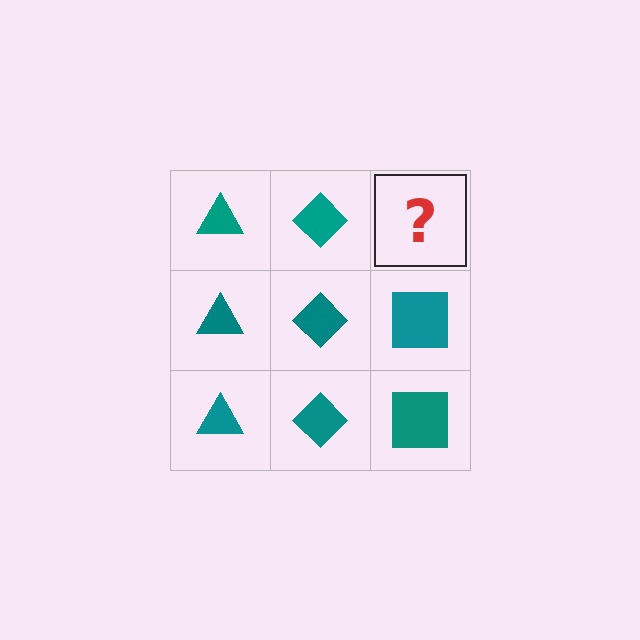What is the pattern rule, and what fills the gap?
The rule is that each column has a consistent shape. The gap should be filled with a teal square.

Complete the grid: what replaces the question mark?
The question mark should be replaced with a teal square.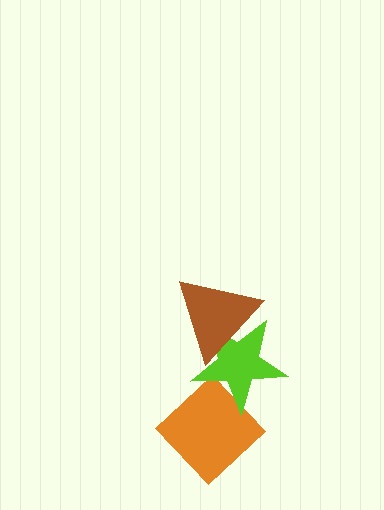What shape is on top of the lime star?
The brown triangle is on top of the lime star.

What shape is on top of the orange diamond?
The lime star is on top of the orange diamond.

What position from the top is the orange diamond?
The orange diamond is 3rd from the top.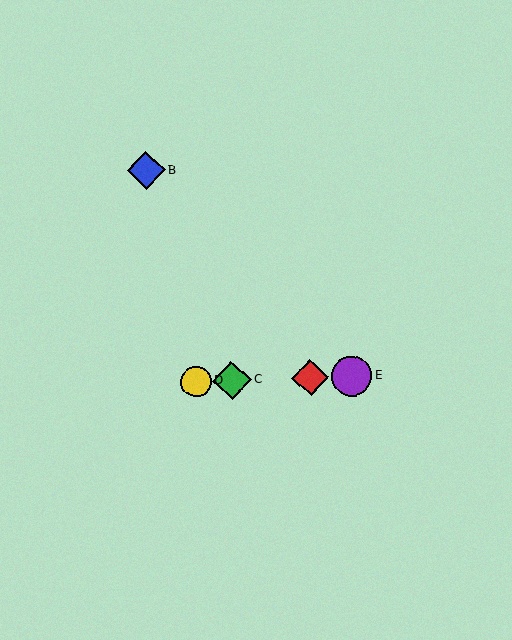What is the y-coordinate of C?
Object C is at y≈380.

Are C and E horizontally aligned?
Yes, both are at y≈380.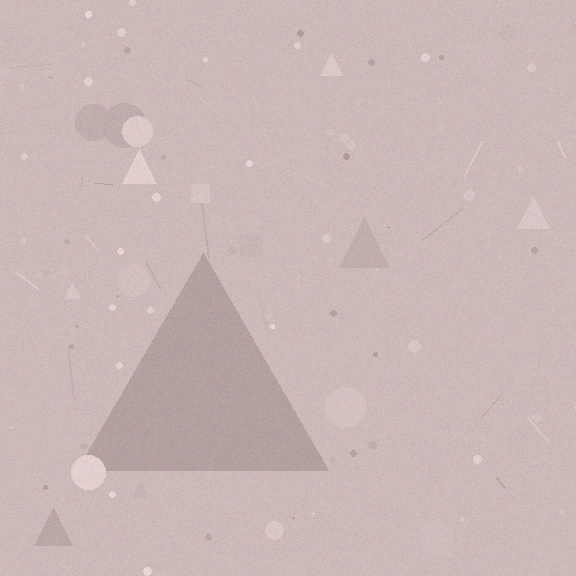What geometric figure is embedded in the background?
A triangle is embedded in the background.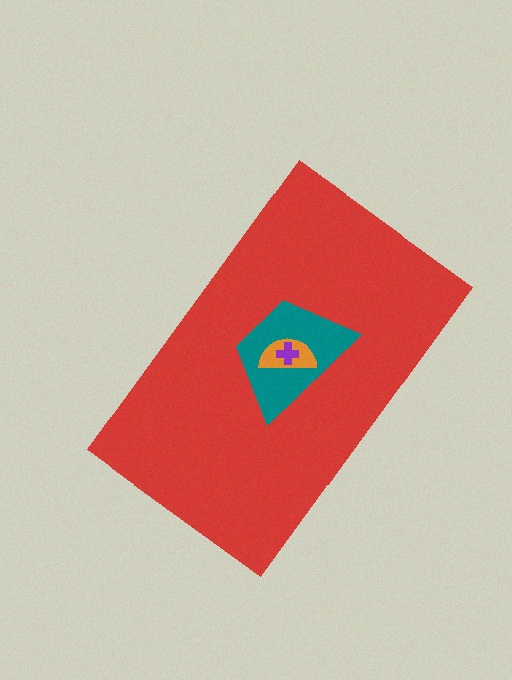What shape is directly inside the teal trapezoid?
The orange semicircle.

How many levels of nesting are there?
4.